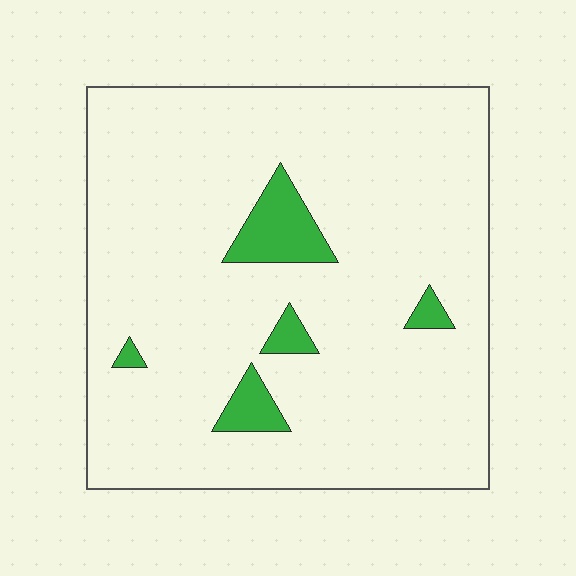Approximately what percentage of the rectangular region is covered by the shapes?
Approximately 10%.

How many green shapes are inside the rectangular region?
5.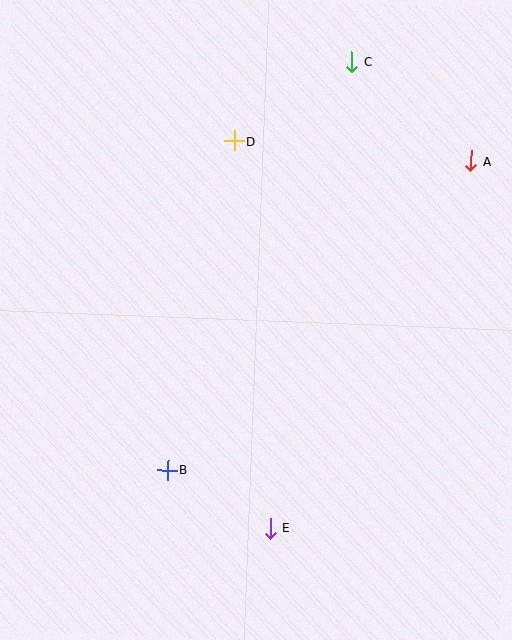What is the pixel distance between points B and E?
The distance between B and E is 118 pixels.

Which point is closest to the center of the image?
Point B at (167, 470) is closest to the center.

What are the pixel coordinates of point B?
Point B is at (167, 470).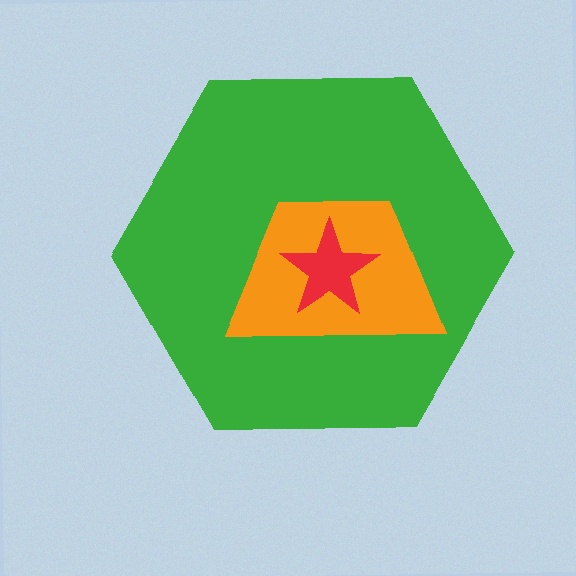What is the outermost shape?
The green hexagon.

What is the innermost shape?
The red star.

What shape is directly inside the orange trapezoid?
The red star.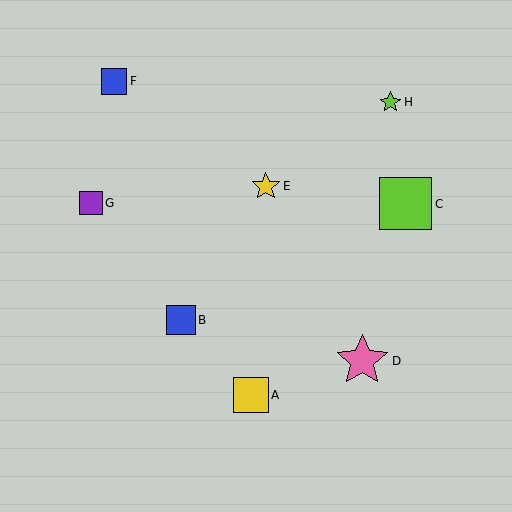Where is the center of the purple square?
The center of the purple square is at (91, 203).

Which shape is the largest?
The pink star (labeled D) is the largest.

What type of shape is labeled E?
Shape E is a yellow star.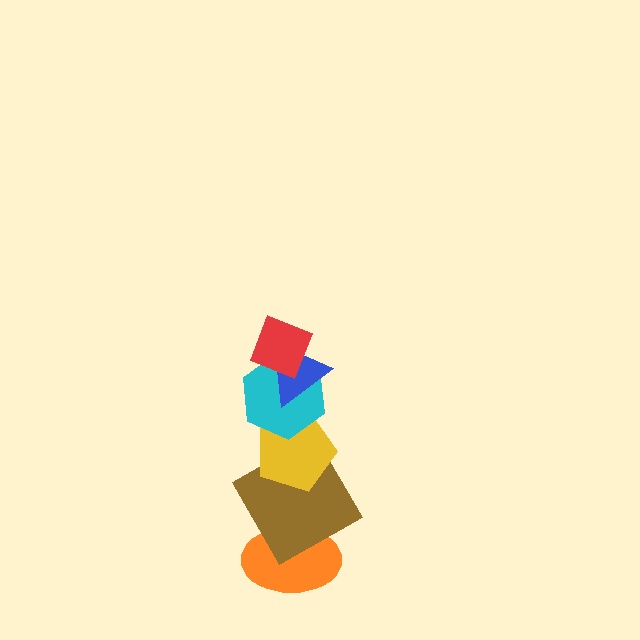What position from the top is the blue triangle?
The blue triangle is 2nd from the top.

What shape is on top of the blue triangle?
The red diamond is on top of the blue triangle.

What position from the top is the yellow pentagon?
The yellow pentagon is 4th from the top.